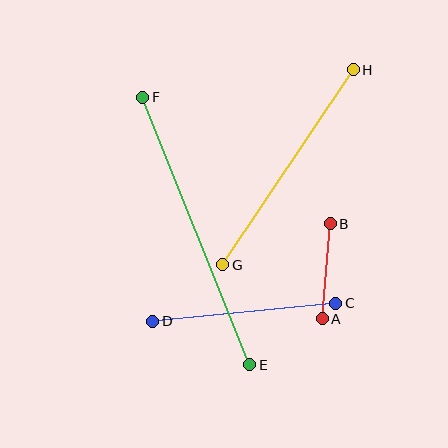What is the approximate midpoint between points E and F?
The midpoint is at approximately (196, 231) pixels.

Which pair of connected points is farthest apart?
Points E and F are farthest apart.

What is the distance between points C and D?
The distance is approximately 184 pixels.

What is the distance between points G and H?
The distance is approximately 235 pixels.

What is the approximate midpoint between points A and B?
The midpoint is at approximately (326, 271) pixels.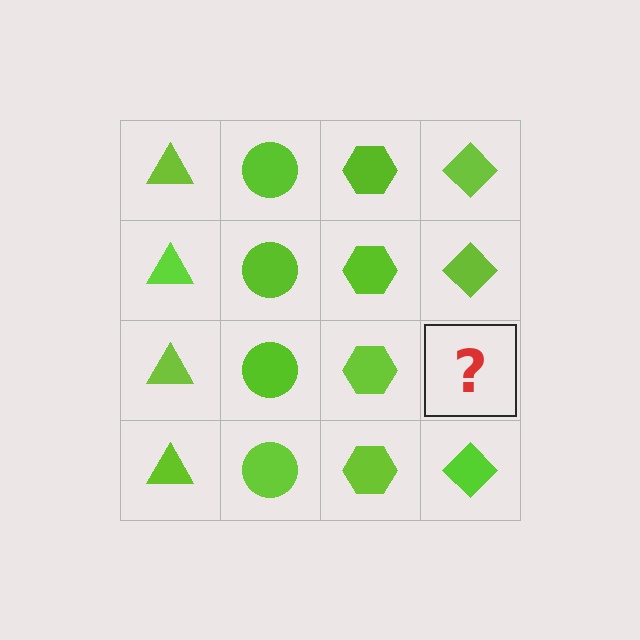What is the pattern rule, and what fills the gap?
The rule is that each column has a consistent shape. The gap should be filled with a lime diamond.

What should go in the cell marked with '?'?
The missing cell should contain a lime diamond.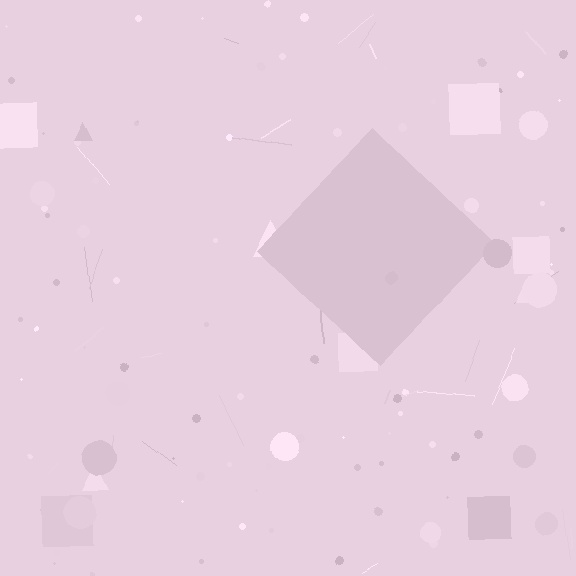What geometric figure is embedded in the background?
A diamond is embedded in the background.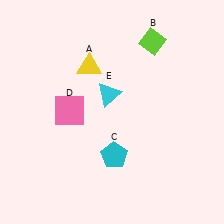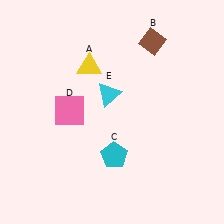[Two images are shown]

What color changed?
The diamond (B) changed from lime in Image 1 to brown in Image 2.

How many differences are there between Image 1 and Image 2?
There is 1 difference between the two images.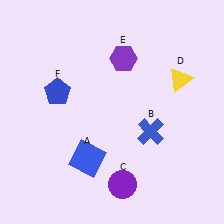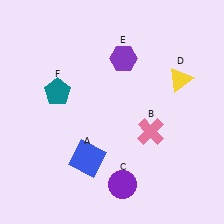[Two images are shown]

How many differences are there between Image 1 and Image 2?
There are 2 differences between the two images.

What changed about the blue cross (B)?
In Image 1, B is blue. In Image 2, it changed to pink.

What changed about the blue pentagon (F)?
In Image 1, F is blue. In Image 2, it changed to teal.